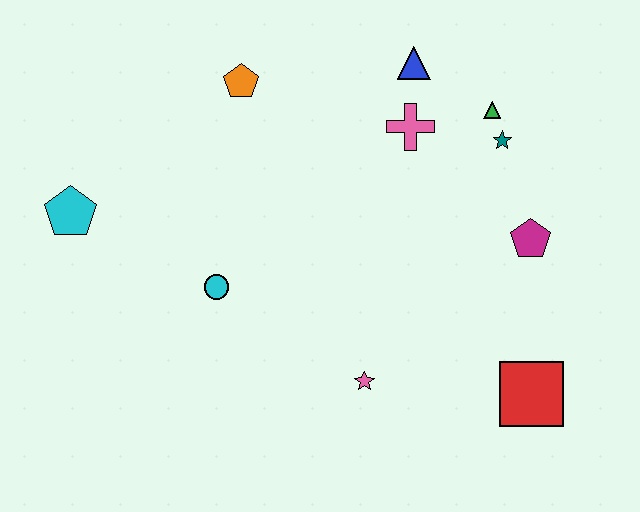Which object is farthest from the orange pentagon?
The red square is farthest from the orange pentagon.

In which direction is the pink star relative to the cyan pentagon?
The pink star is to the right of the cyan pentagon.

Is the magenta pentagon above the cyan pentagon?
No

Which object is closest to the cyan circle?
The cyan pentagon is closest to the cyan circle.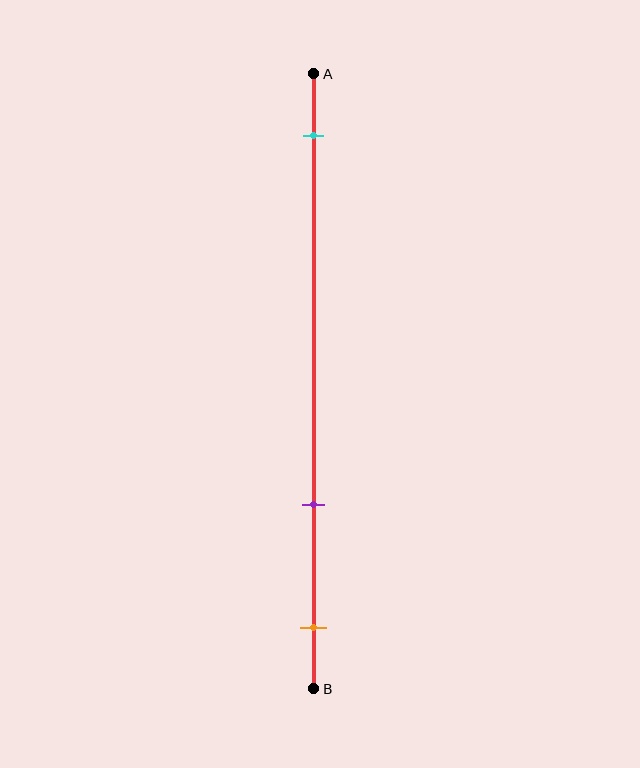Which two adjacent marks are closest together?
The purple and orange marks are the closest adjacent pair.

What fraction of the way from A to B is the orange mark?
The orange mark is approximately 90% (0.9) of the way from A to B.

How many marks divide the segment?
There are 3 marks dividing the segment.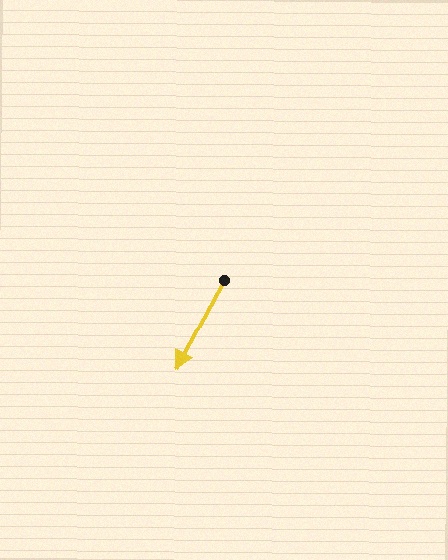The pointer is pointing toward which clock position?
Roughly 7 o'clock.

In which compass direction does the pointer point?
Southwest.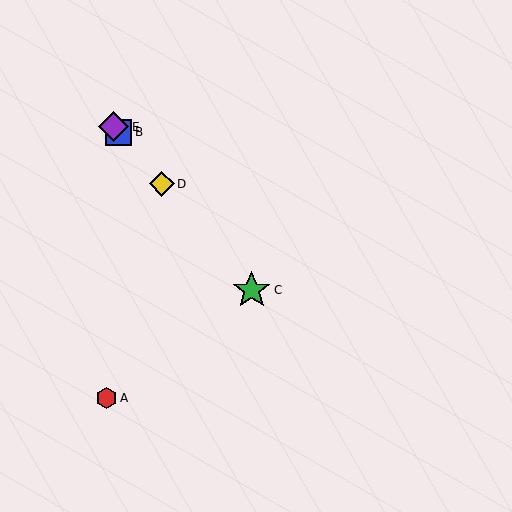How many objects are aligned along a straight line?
4 objects (B, C, D, E) are aligned along a straight line.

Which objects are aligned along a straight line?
Objects B, C, D, E are aligned along a straight line.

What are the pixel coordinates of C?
Object C is at (252, 290).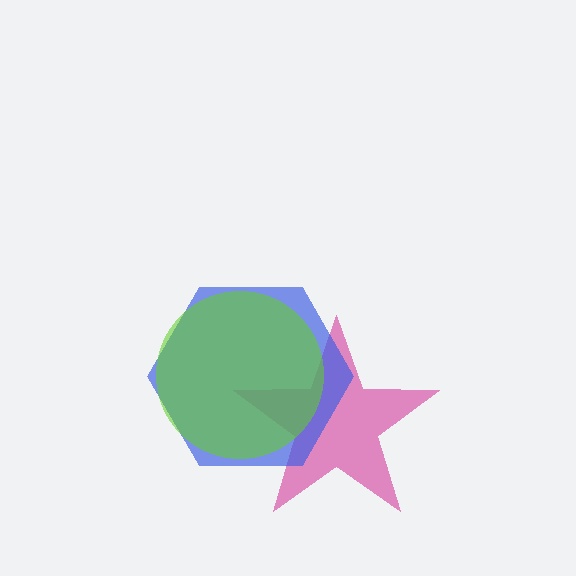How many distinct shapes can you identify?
There are 3 distinct shapes: a magenta star, a blue hexagon, a lime circle.